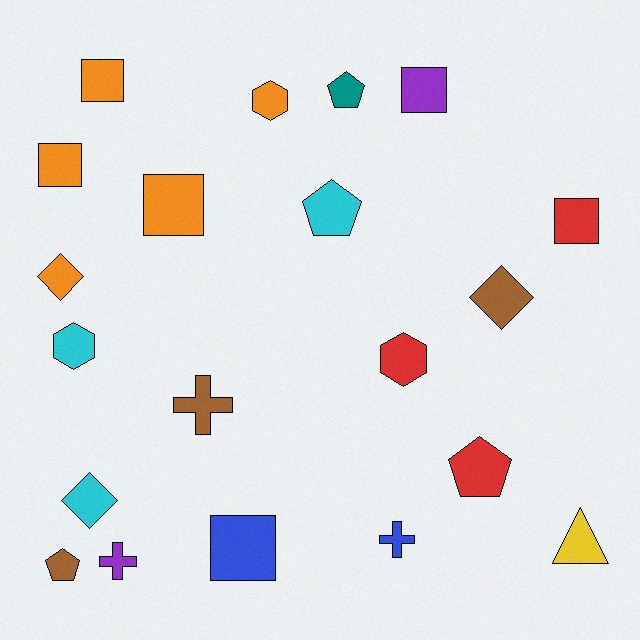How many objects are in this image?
There are 20 objects.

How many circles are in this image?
There are no circles.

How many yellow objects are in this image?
There is 1 yellow object.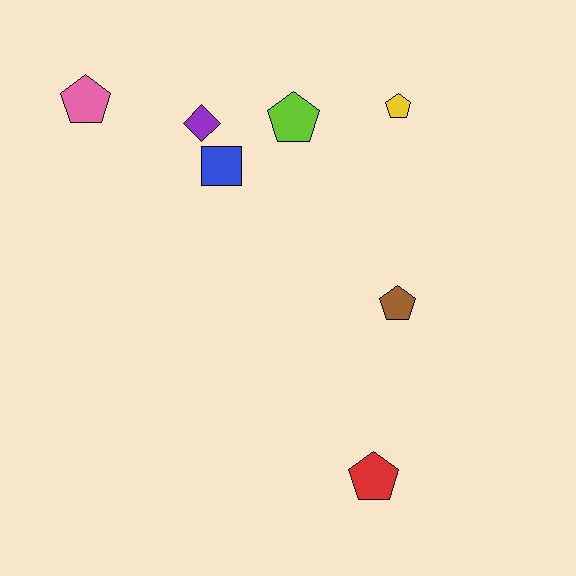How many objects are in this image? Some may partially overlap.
There are 7 objects.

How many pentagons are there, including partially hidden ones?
There are 5 pentagons.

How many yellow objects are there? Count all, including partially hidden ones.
There is 1 yellow object.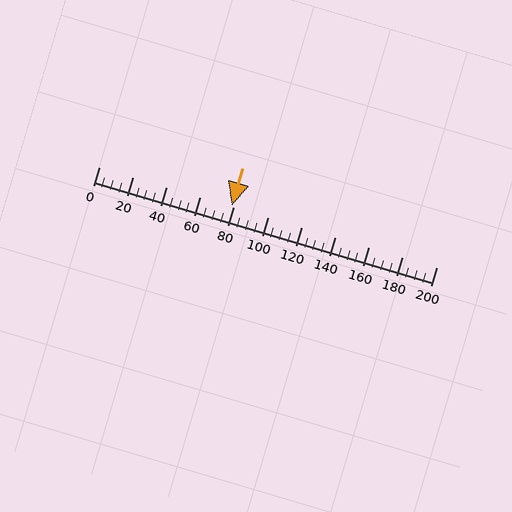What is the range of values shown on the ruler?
The ruler shows values from 0 to 200.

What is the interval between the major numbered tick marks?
The major tick marks are spaced 20 units apart.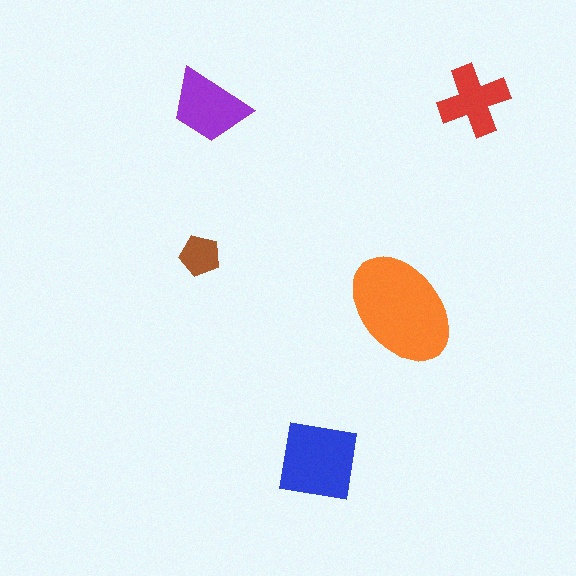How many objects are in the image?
There are 5 objects in the image.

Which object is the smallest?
The brown pentagon.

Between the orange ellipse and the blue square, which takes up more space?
The orange ellipse.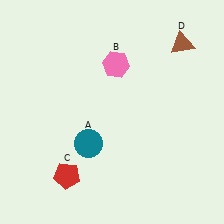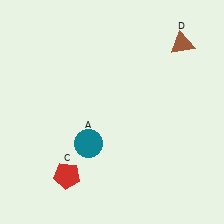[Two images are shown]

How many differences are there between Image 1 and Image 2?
There is 1 difference between the two images.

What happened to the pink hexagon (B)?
The pink hexagon (B) was removed in Image 2. It was in the top-right area of Image 1.